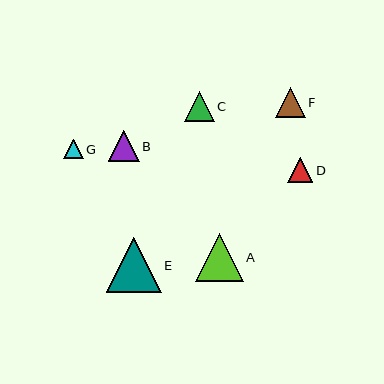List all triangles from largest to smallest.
From largest to smallest: E, A, B, C, F, D, G.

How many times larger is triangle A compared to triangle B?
Triangle A is approximately 1.6 times the size of triangle B.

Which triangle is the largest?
Triangle E is the largest with a size of approximately 55 pixels.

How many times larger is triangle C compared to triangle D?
Triangle C is approximately 1.2 times the size of triangle D.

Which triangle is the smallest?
Triangle G is the smallest with a size of approximately 19 pixels.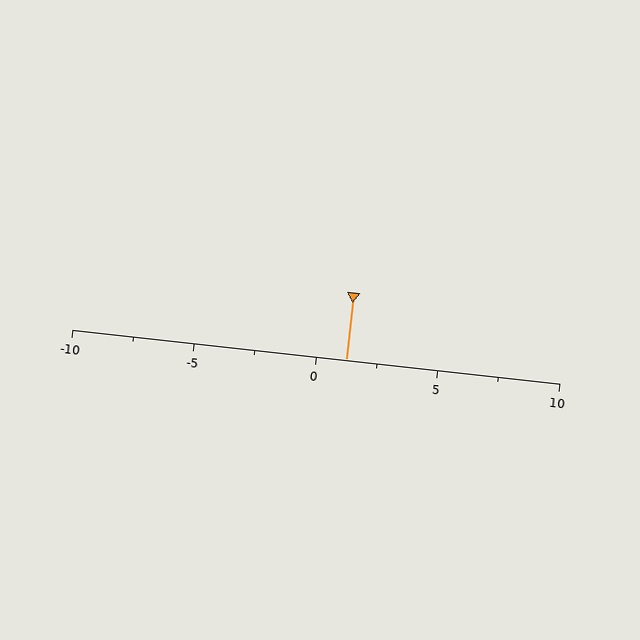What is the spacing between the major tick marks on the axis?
The major ticks are spaced 5 apart.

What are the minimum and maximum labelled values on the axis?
The axis runs from -10 to 10.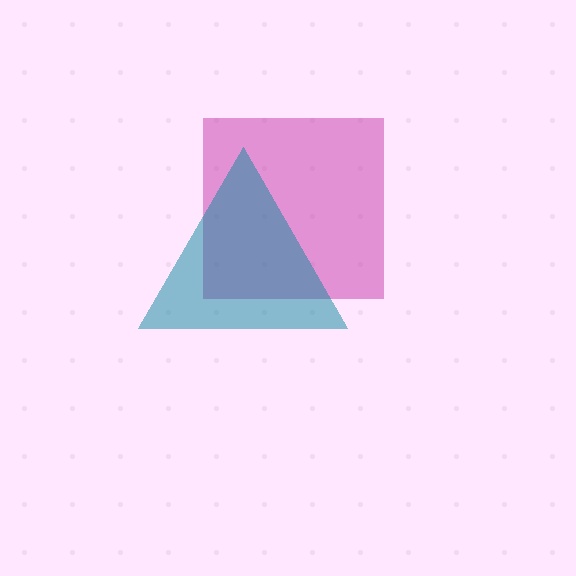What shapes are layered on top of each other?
The layered shapes are: a magenta square, a teal triangle.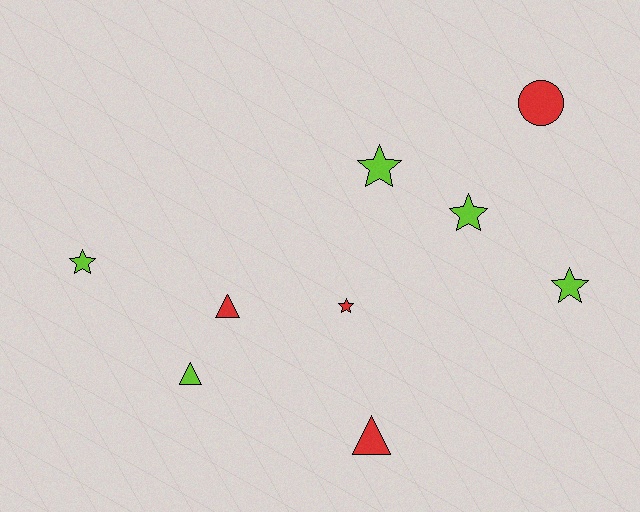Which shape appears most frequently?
Star, with 5 objects.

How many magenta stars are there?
There are no magenta stars.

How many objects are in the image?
There are 9 objects.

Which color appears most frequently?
Lime, with 5 objects.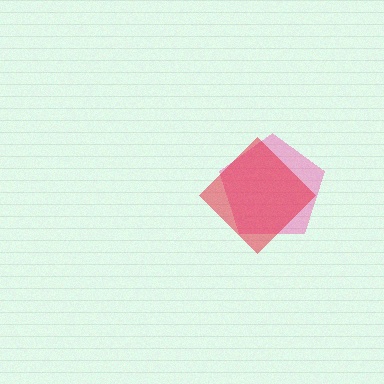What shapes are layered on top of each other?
The layered shapes are: a pink pentagon, a red diamond.